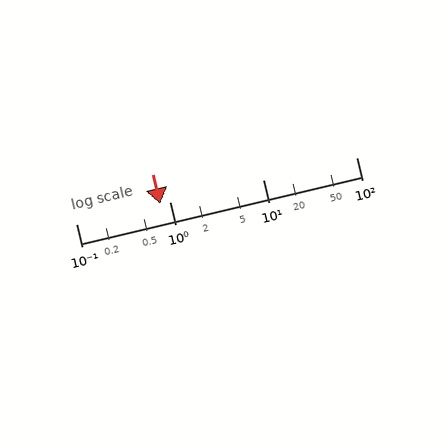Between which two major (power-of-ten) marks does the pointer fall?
The pointer is between 0.1 and 1.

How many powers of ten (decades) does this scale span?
The scale spans 3 decades, from 0.1 to 100.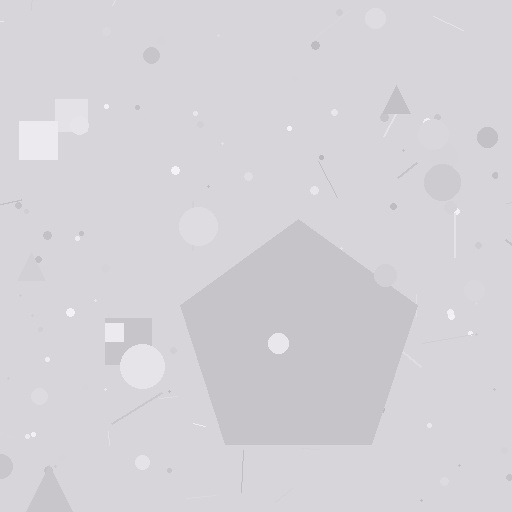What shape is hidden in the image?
A pentagon is hidden in the image.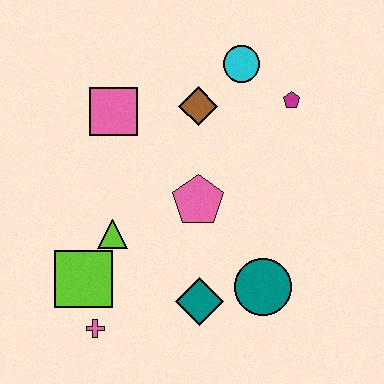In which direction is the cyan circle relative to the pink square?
The cyan circle is to the right of the pink square.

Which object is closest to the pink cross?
The lime square is closest to the pink cross.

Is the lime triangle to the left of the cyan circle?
Yes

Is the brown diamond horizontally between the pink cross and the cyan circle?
Yes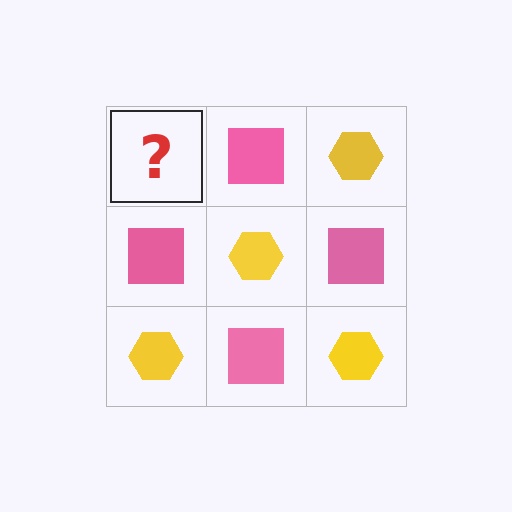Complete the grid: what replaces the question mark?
The question mark should be replaced with a yellow hexagon.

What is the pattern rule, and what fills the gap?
The rule is that it alternates yellow hexagon and pink square in a checkerboard pattern. The gap should be filled with a yellow hexagon.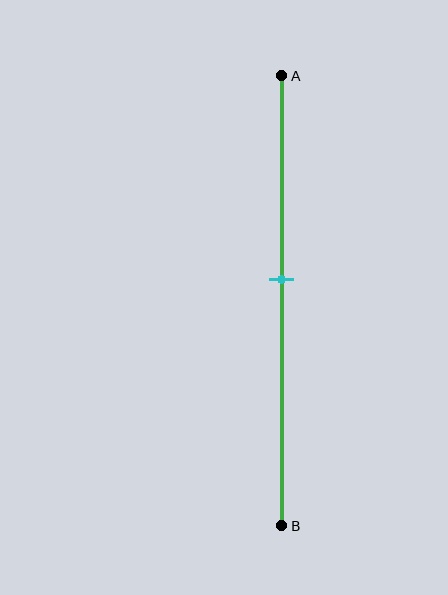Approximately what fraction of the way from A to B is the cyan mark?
The cyan mark is approximately 45% of the way from A to B.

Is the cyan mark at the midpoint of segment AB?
No, the mark is at about 45% from A, not at the 50% midpoint.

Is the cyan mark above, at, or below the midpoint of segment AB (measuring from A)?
The cyan mark is above the midpoint of segment AB.